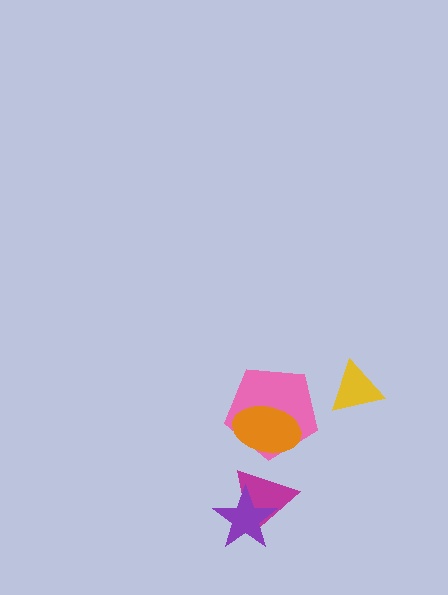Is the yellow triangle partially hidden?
No, no other shape covers it.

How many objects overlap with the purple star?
1 object overlaps with the purple star.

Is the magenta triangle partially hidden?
Yes, it is partially covered by another shape.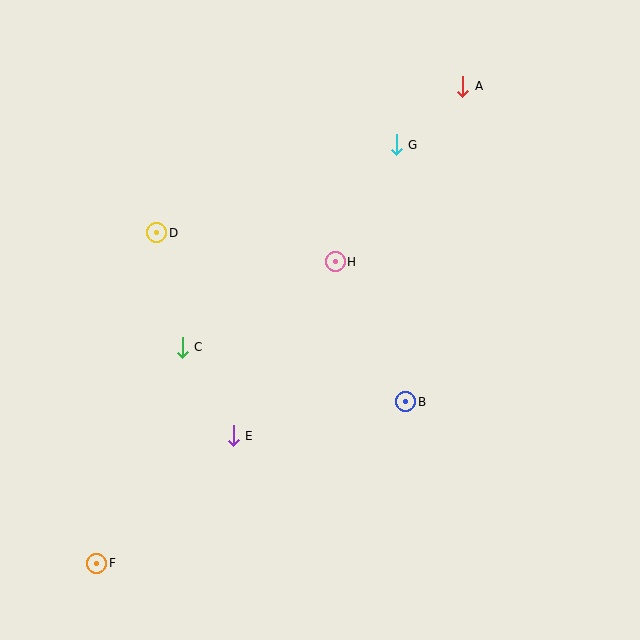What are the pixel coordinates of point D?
Point D is at (157, 233).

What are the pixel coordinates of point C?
Point C is at (182, 347).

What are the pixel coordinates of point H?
Point H is at (335, 262).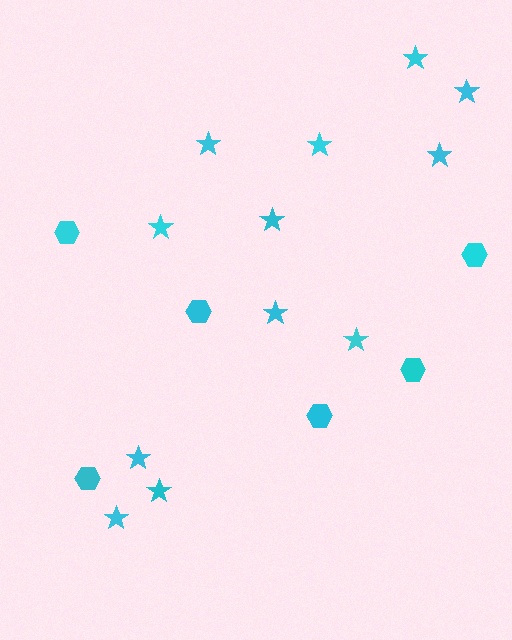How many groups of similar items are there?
There are 2 groups: one group of hexagons (6) and one group of stars (12).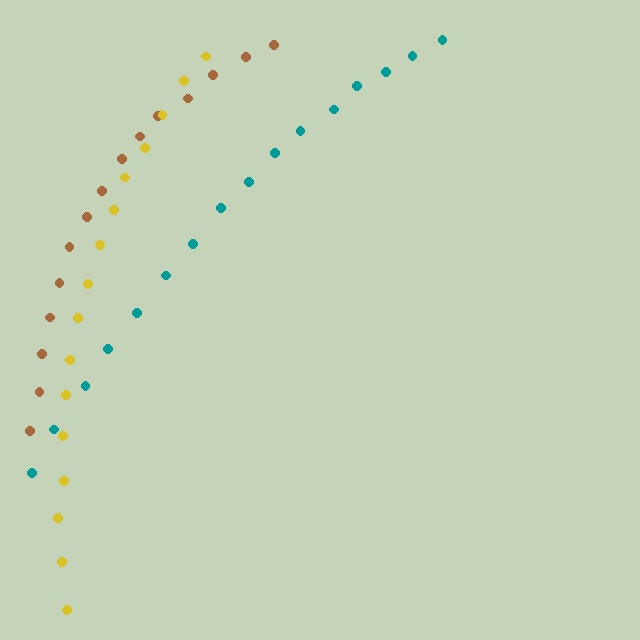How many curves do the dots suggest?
There are 3 distinct paths.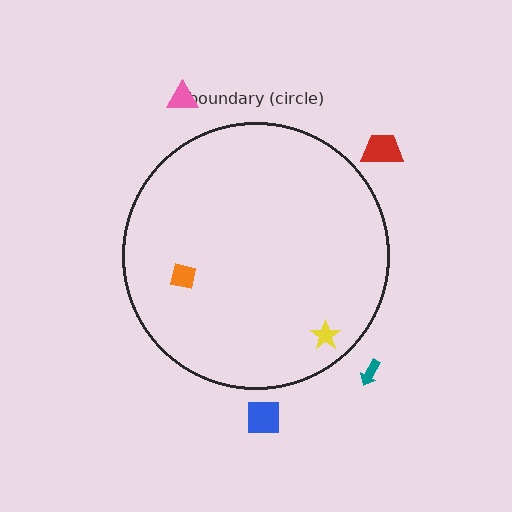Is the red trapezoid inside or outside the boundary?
Outside.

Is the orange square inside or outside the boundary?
Inside.